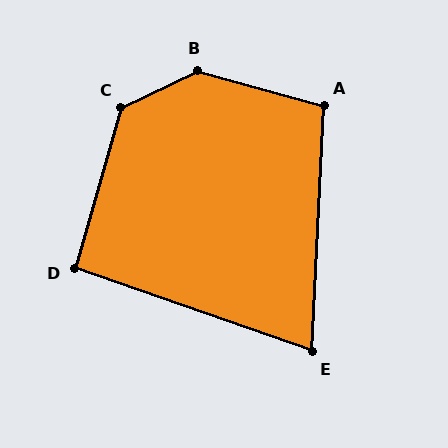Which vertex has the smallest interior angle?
E, at approximately 73 degrees.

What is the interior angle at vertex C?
Approximately 132 degrees (obtuse).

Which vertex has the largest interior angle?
B, at approximately 139 degrees.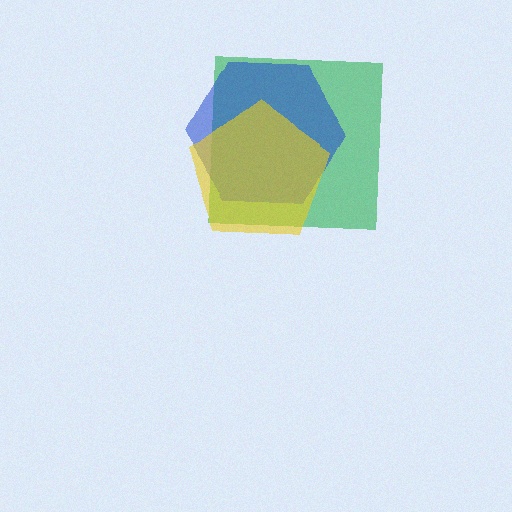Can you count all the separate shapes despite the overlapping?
Yes, there are 3 separate shapes.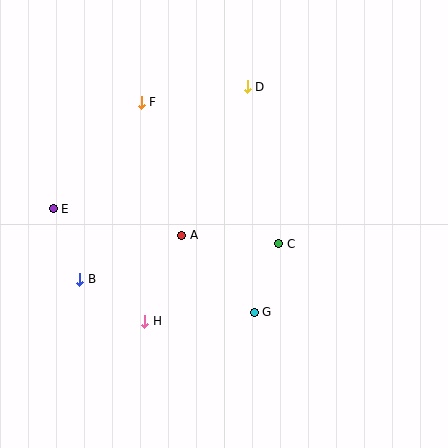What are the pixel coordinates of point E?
Point E is at (53, 208).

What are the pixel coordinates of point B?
Point B is at (80, 279).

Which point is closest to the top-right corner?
Point D is closest to the top-right corner.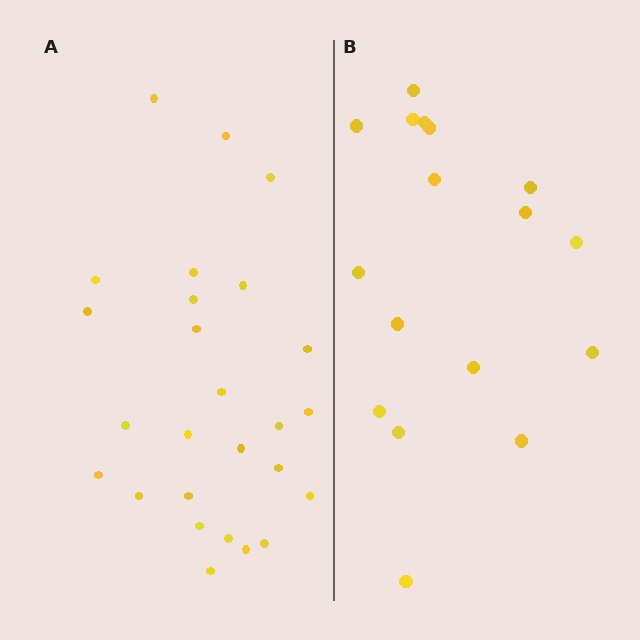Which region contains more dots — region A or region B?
Region A (the left region) has more dots.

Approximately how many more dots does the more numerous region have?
Region A has roughly 8 or so more dots than region B.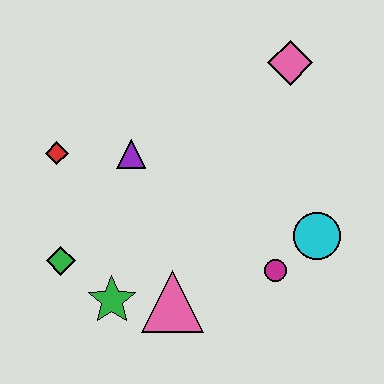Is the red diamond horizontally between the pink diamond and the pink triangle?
No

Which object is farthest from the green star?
The pink diamond is farthest from the green star.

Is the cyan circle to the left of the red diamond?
No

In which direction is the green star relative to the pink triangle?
The green star is to the left of the pink triangle.